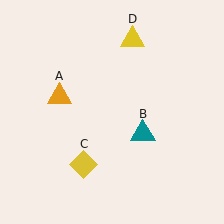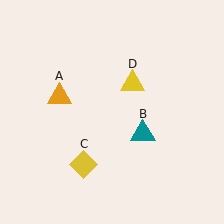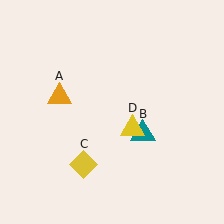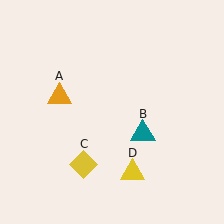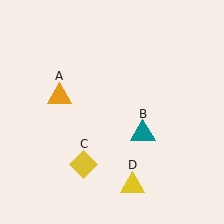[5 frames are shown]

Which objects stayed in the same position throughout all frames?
Orange triangle (object A) and teal triangle (object B) and yellow diamond (object C) remained stationary.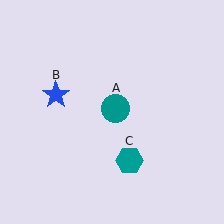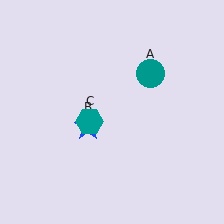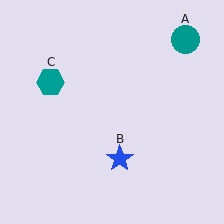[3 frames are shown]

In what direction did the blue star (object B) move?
The blue star (object B) moved down and to the right.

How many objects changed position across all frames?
3 objects changed position: teal circle (object A), blue star (object B), teal hexagon (object C).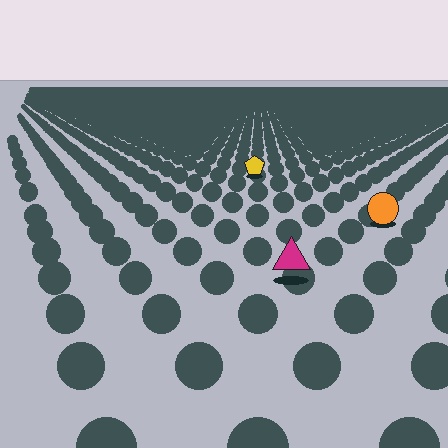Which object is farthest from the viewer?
The yellow pentagon is farthest from the viewer. It appears smaller and the ground texture around it is denser.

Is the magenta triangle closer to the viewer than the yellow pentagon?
Yes. The magenta triangle is closer — you can tell from the texture gradient: the ground texture is coarser near it.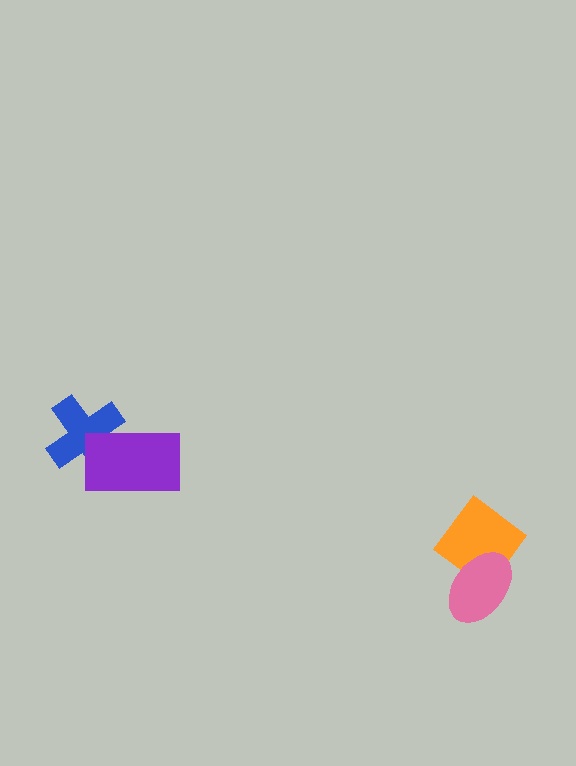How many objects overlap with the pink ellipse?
1 object overlaps with the pink ellipse.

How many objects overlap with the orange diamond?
1 object overlaps with the orange diamond.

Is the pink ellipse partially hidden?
No, no other shape covers it.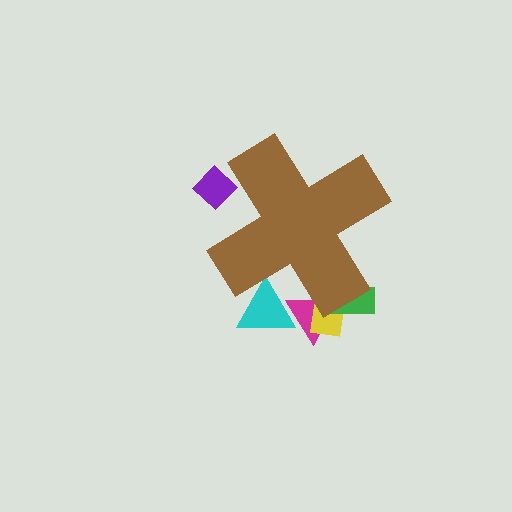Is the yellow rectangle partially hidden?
Yes, the yellow rectangle is partially hidden behind the brown cross.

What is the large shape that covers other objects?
A brown cross.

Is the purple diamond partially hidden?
Yes, the purple diamond is partially hidden behind the brown cross.